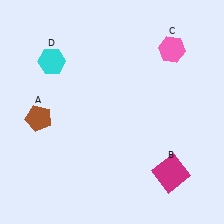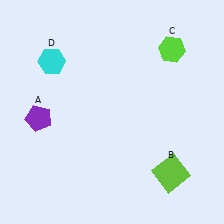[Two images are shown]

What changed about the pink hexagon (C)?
In Image 1, C is pink. In Image 2, it changed to lime.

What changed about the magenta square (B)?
In Image 1, B is magenta. In Image 2, it changed to lime.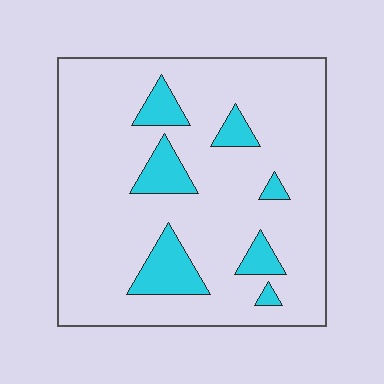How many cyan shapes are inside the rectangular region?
7.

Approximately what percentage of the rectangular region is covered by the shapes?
Approximately 15%.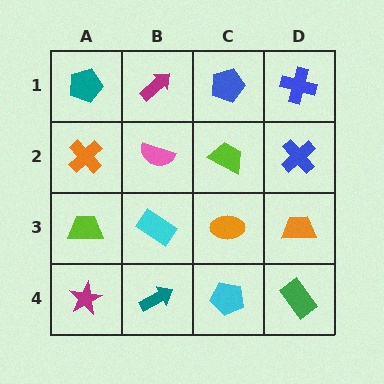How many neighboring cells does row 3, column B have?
4.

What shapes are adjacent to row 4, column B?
A cyan rectangle (row 3, column B), a magenta star (row 4, column A), a cyan pentagon (row 4, column C).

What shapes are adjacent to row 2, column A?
A teal pentagon (row 1, column A), a lime trapezoid (row 3, column A), a pink semicircle (row 2, column B).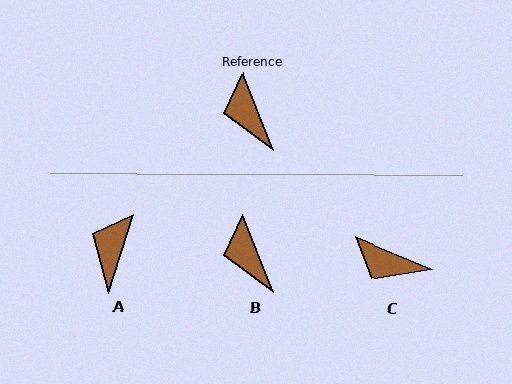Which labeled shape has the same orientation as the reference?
B.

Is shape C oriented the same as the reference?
No, it is off by about 46 degrees.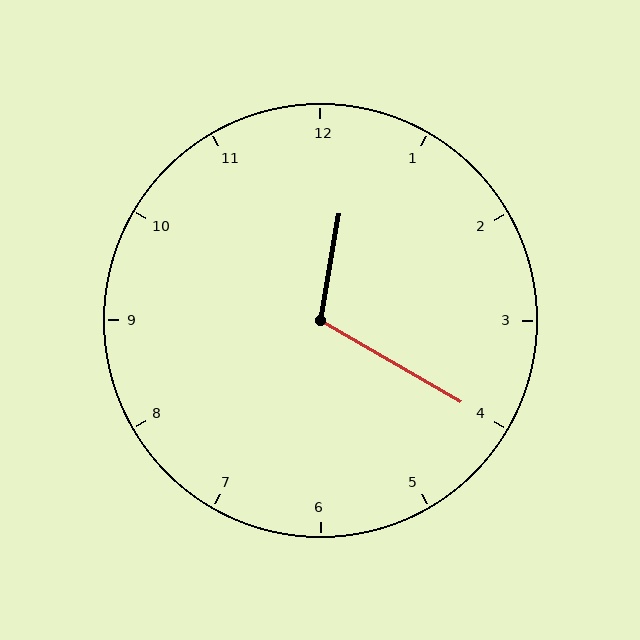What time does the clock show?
12:20.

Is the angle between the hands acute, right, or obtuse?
It is obtuse.